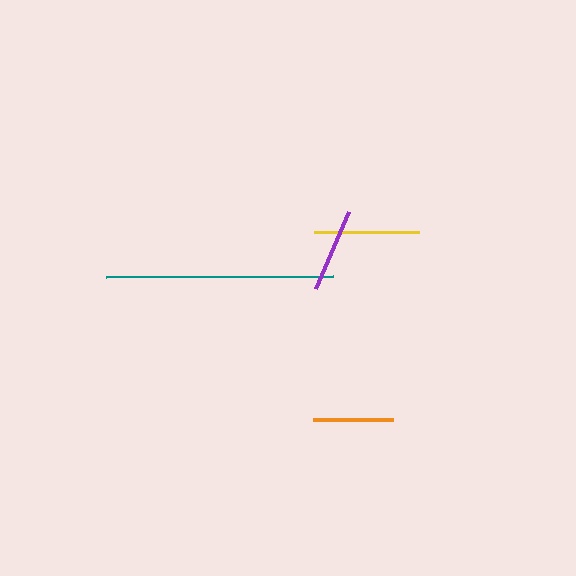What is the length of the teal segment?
The teal segment is approximately 226 pixels long.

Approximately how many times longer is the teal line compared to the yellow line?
The teal line is approximately 2.1 times the length of the yellow line.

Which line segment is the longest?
The teal line is the longest at approximately 226 pixels.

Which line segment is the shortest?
The orange line is the shortest at approximately 80 pixels.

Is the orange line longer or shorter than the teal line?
The teal line is longer than the orange line.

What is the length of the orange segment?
The orange segment is approximately 80 pixels long.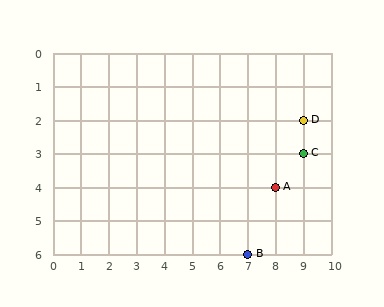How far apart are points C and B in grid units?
Points C and B are 2 columns and 3 rows apart (about 3.6 grid units diagonally).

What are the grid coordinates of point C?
Point C is at grid coordinates (9, 3).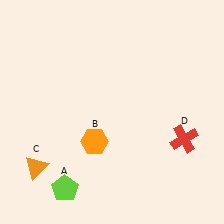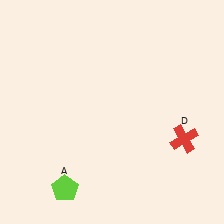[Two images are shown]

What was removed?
The orange triangle (C), the orange hexagon (B) were removed in Image 2.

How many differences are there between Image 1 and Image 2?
There are 2 differences between the two images.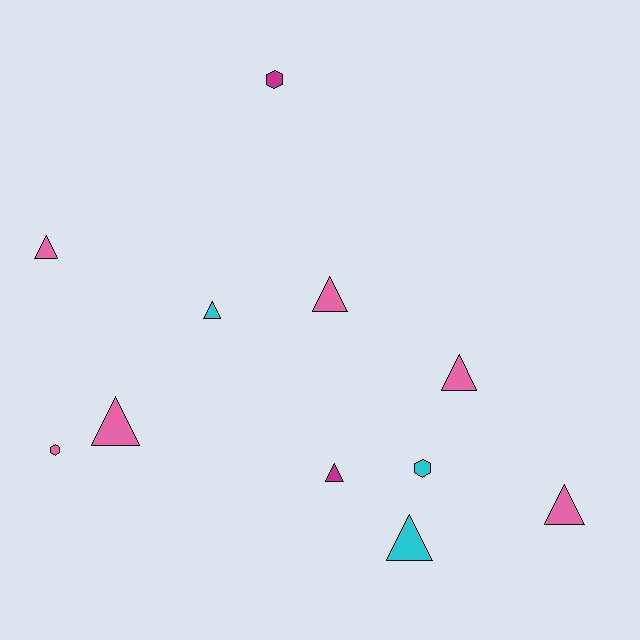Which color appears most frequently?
Pink, with 6 objects.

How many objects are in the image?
There are 11 objects.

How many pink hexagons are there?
There is 1 pink hexagon.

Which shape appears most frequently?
Triangle, with 8 objects.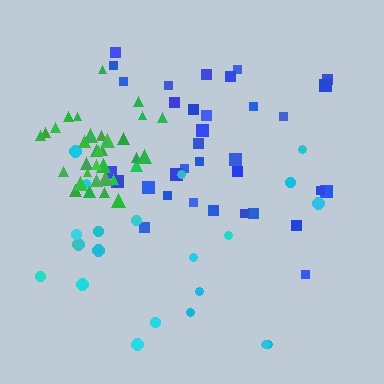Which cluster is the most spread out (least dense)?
Cyan.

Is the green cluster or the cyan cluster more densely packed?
Green.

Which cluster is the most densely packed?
Green.